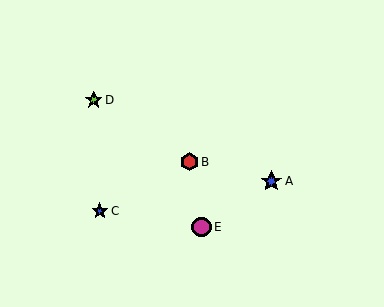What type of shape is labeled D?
Shape D is a lime star.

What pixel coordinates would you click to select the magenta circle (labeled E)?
Click at (202, 227) to select the magenta circle E.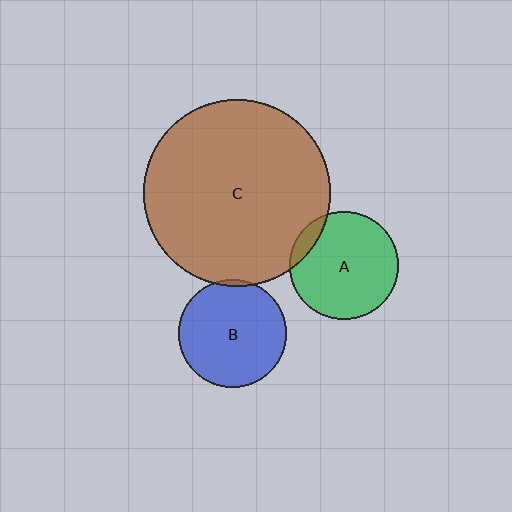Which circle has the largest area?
Circle C (brown).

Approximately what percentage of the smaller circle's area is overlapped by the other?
Approximately 10%.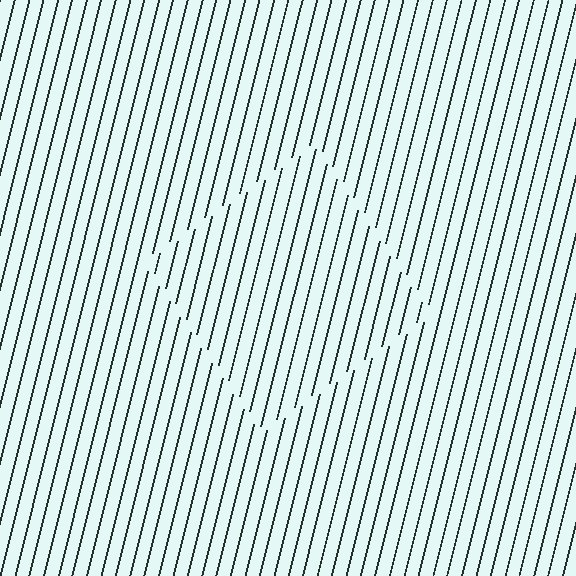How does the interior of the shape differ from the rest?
The interior of the shape contains the same grating, shifted by half a period — the contour is defined by the phase discontinuity where line-ends from the inner and outer gratings abut.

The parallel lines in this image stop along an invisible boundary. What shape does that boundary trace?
An illusory square. The interior of the shape contains the same grating, shifted by half a period — the contour is defined by the phase discontinuity where line-ends from the inner and outer gratings abut.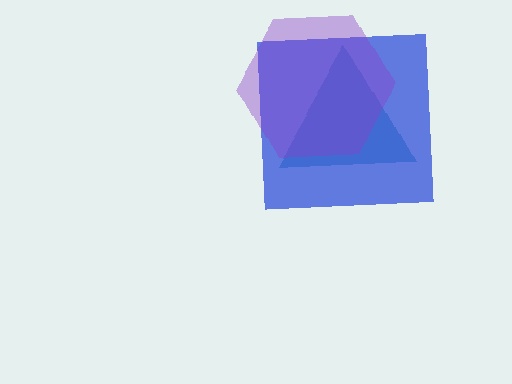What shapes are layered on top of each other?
The layered shapes are: a teal triangle, a blue square, a purple hexagon.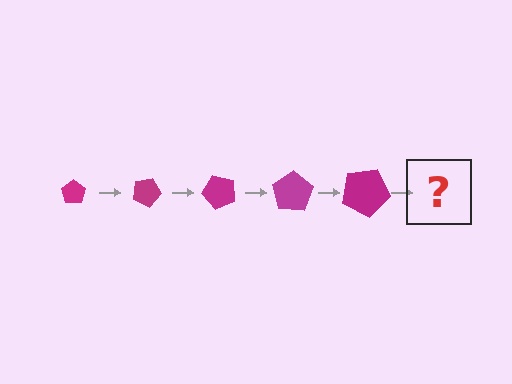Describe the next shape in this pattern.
It should be a pentagon, larger than the previous one and rotated 125 degrees from the start.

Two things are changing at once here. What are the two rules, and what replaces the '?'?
The two rules are that the pentagon grows larger each step and it rotates 25 degrees each step. The '?' should be a pentagon, larger than the previous one and rotated 125 degrees from the start.